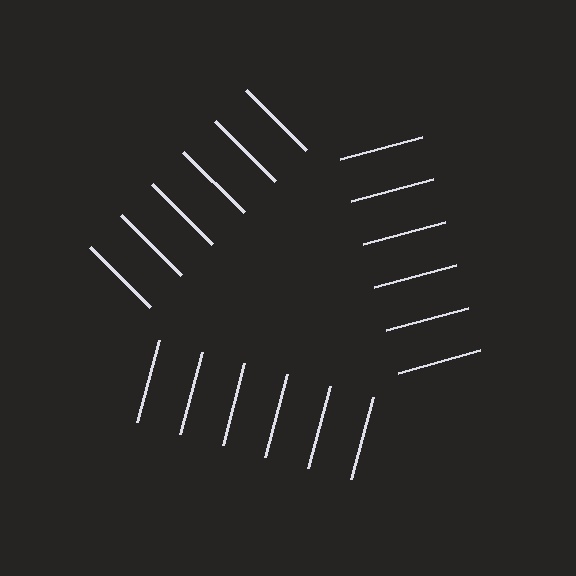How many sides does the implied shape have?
3 sides — the line-ends trace a triangle.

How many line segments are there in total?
18 — 6 along each of the 3 edges.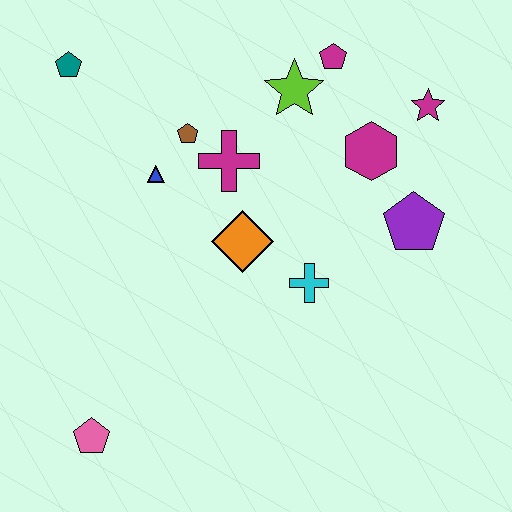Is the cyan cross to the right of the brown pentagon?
Yes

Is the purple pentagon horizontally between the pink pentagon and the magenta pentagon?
No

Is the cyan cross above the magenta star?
No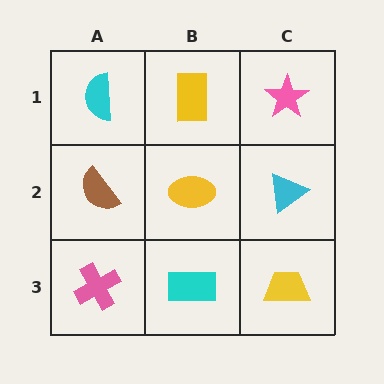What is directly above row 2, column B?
A yellow rectangle.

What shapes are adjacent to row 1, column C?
A cyan triangle (row 2, column C), a yellow rectangle (row 1, column B).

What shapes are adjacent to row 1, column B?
A yellow ellipse (row 2, column B), a cyan semicircle (row 1, column A), a pink star (row 1, column C).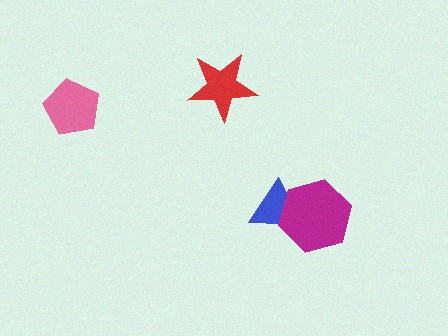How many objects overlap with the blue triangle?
1 object overlaps with the blue triangle.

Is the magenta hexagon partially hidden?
No, no other shape covers it.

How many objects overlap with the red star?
0 objects overlap with the red star.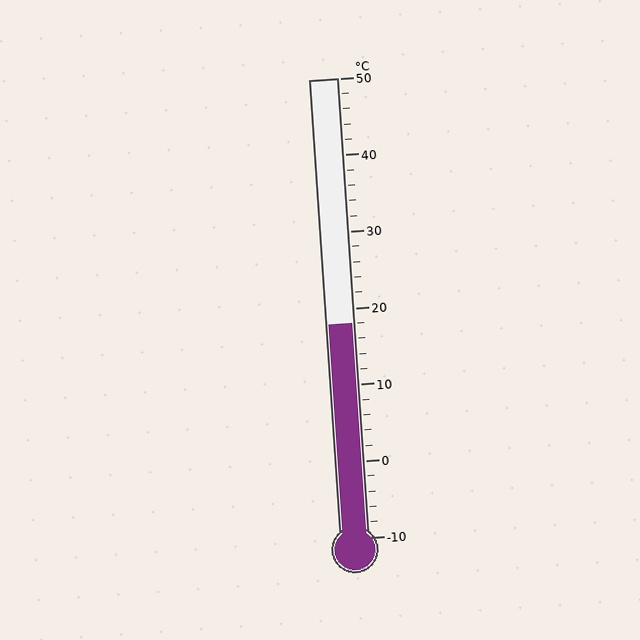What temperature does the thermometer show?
The thermometer shows approximately 18°C.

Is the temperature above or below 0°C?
The temperature is above 0°C.